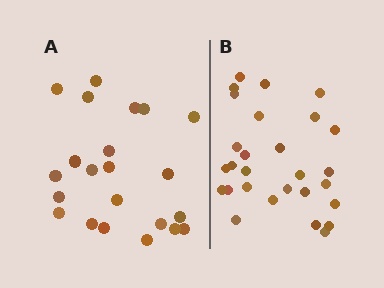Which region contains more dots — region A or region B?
Region B (the right region) has more dots.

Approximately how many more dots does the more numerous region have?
Region B has about 6 more dots than region A.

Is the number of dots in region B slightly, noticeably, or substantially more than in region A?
Region B has noticeably more, but not dramatically so. The ratio is roughly 1.3 to 1.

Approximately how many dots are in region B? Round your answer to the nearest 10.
About 30 dots. (The exact count is 28, which rounds to 30.)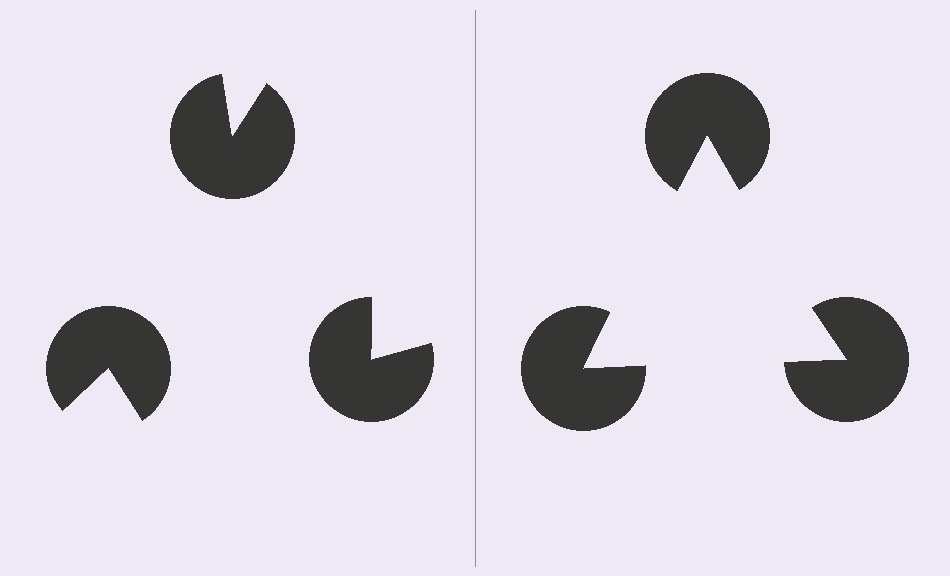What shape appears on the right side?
An illusory triangle.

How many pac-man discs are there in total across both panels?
6 — 3 on each side.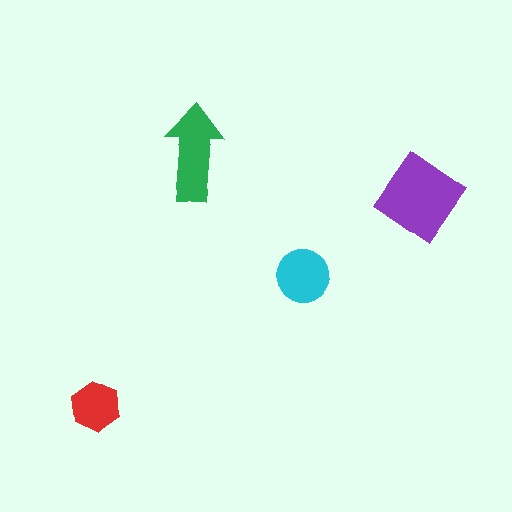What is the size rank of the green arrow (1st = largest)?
2nd.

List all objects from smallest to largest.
The red hexagon, the cyan circle, the green arrow, the purple diamond.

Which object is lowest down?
The red hexagon is bottommost.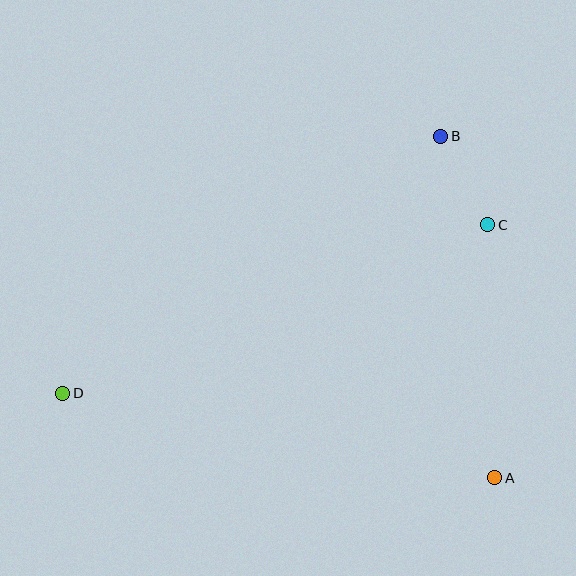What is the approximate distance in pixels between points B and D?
The distance between B and D is approximately 457 pixels.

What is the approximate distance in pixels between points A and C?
The distance between A and C is approximately 253 pixels.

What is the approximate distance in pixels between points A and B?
The distance between A and B is approximately 346 pixels.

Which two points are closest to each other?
Points B and C are closest to each other.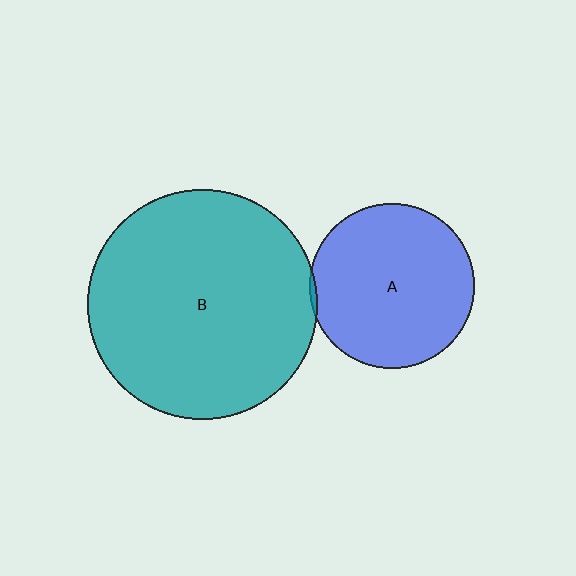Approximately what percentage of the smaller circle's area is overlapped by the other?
Approximately 5%.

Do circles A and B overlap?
Yes.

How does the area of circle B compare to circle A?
Approximately 1.9 times.